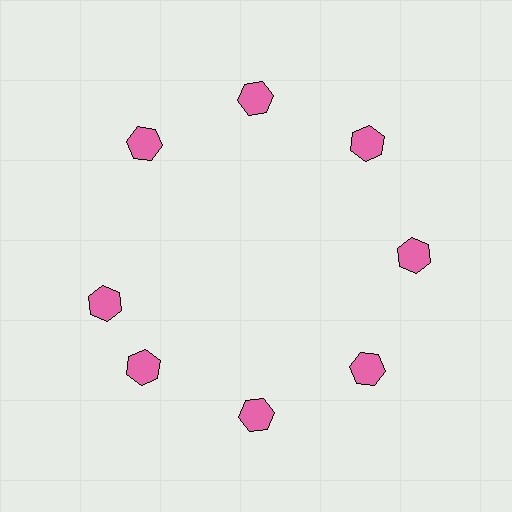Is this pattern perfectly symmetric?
No. The 8 pink hexagons are arranged in a ring, but one element near the 9 o'clock position is rotated out of alignment along the ring, breaking the 8-fold rotational symmetry.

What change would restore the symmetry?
The symmetry would be restored by rotating it back into even spacing with its neighbors so that all 8 hexagons sit at equal angles and equal distance from the center.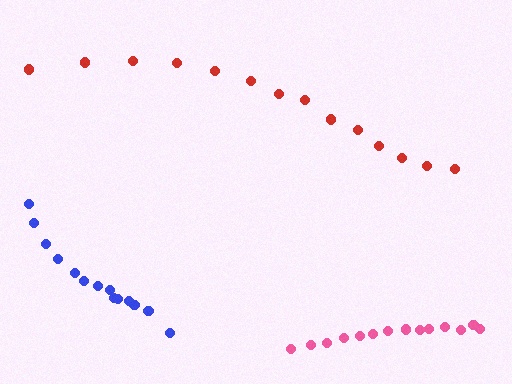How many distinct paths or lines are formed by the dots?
There are 3 distinct paths.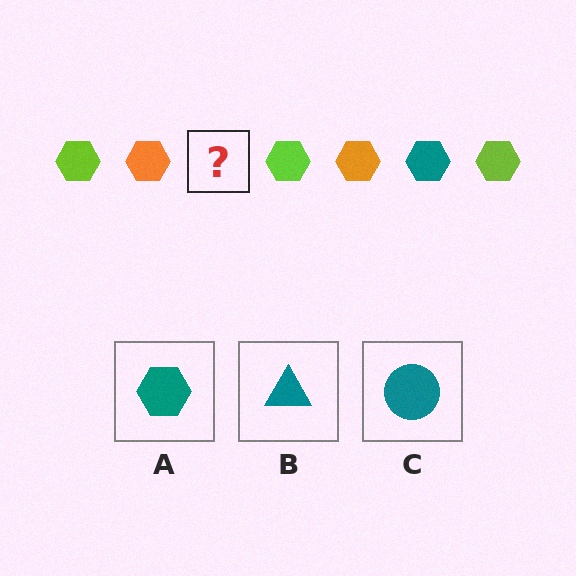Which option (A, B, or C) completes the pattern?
A.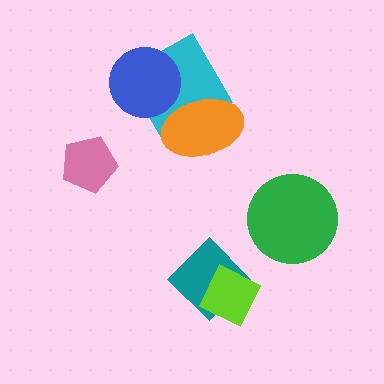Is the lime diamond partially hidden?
No, no other shape covers it.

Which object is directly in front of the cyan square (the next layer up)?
The orange ellipse is directly in front of the cyan square.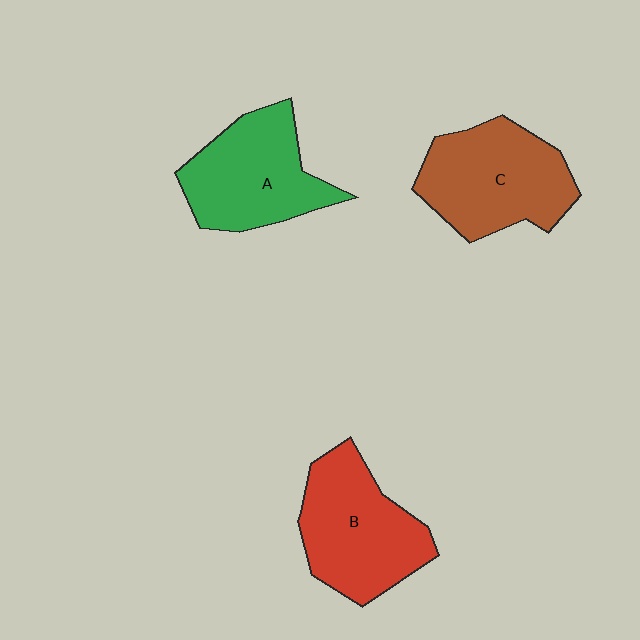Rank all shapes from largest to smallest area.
From largest to smallest: C (brown), B (red), A (green).